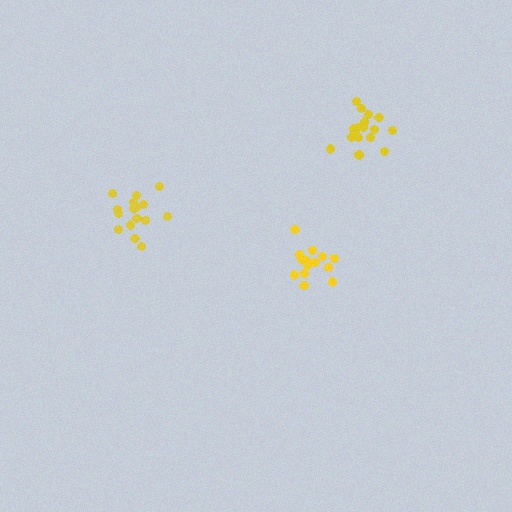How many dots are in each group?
Group 1: 14 dots, Group 2: 17 dots, Group 3: 17 dots (48 total).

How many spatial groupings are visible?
There are 3 spatial groupings.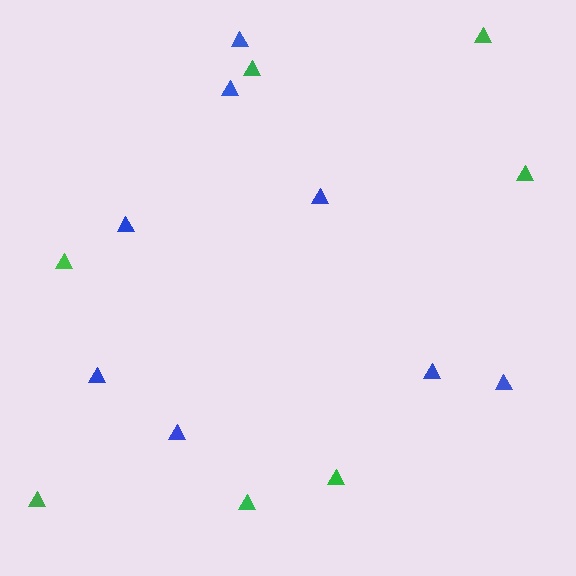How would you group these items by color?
There are 2 groups: one group of blue triangles (8) and one group of green triangles (7).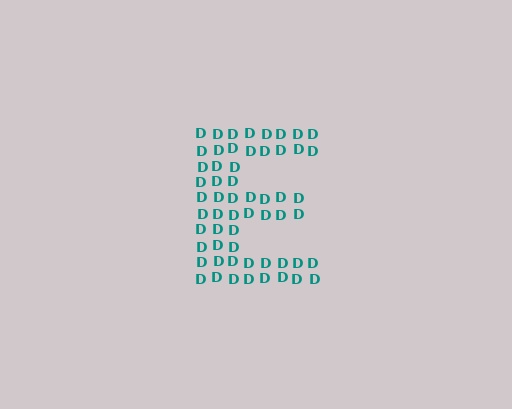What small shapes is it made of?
It is made of small letter D's.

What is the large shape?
The large shape is the letter E.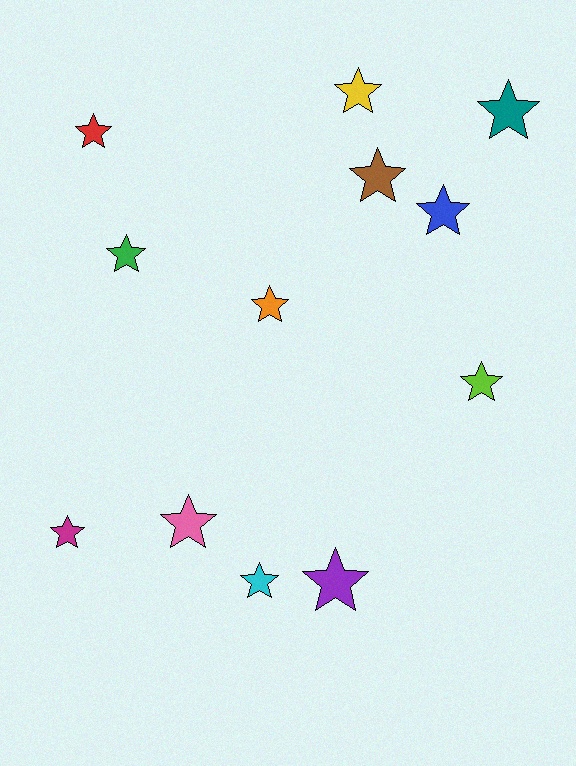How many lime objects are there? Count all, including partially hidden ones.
There is 1 lime object.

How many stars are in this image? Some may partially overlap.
There are 12 stars.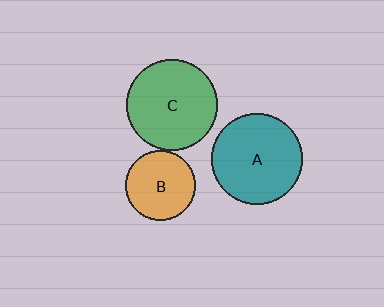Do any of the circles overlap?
No, none of the circles overlap.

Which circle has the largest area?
Circle A (teal).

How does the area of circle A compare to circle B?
Approximately 1.7 times.